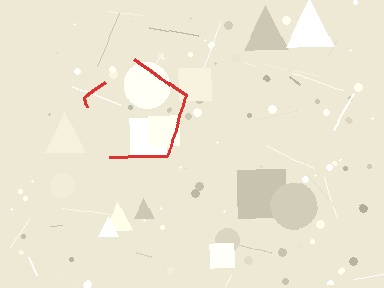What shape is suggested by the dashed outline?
The dashed outline suggests a pentagon.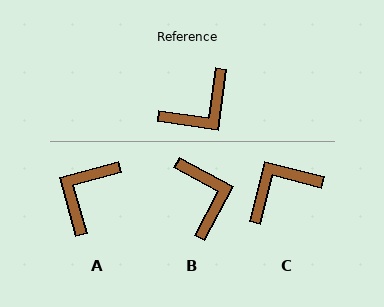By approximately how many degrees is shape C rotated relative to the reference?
Approximately 173 degrees counter-clockwise.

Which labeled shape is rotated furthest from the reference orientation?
C, about 173 degrees away.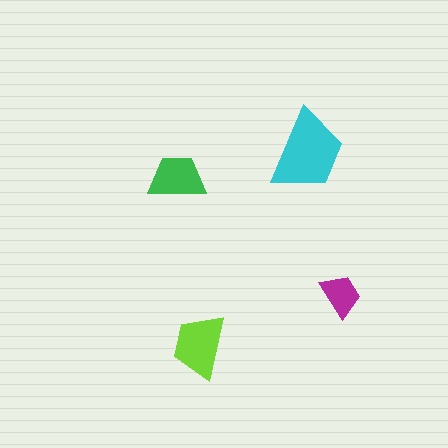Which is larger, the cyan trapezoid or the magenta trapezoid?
The cyan one.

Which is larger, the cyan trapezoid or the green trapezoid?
The cyan one.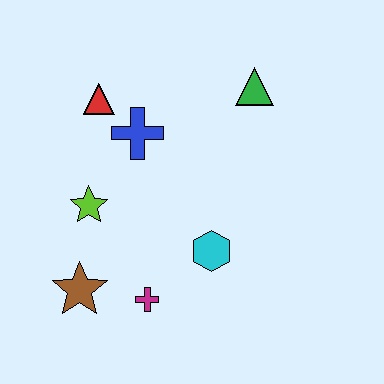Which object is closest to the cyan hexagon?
The magenta cross is closest to the cyan hexagon.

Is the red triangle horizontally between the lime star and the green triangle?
Yes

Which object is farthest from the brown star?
The green triangle is farthest from the brown star.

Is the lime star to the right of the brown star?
Yes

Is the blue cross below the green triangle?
Yes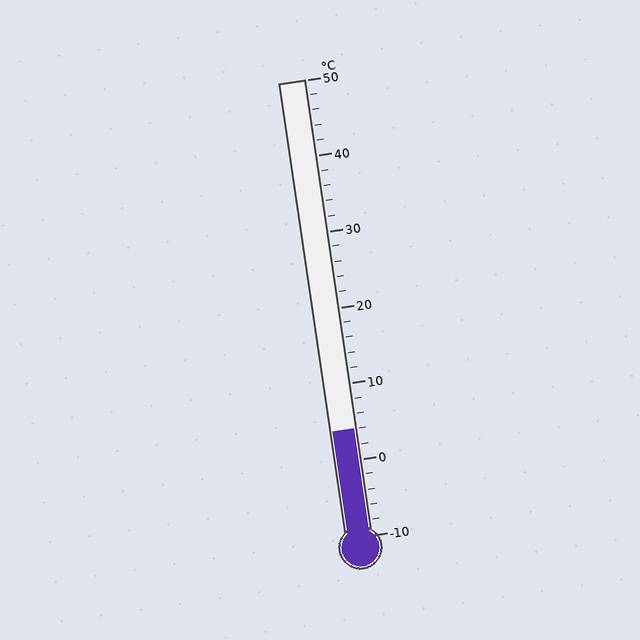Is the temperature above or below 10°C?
The temperature is below 10°C.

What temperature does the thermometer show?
The thermometer shows approximately 4°C.